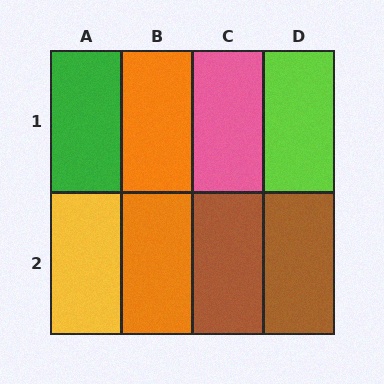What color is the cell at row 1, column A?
Green.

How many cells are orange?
2 cells are orange.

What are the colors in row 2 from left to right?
Yellow, orange, brown, brown.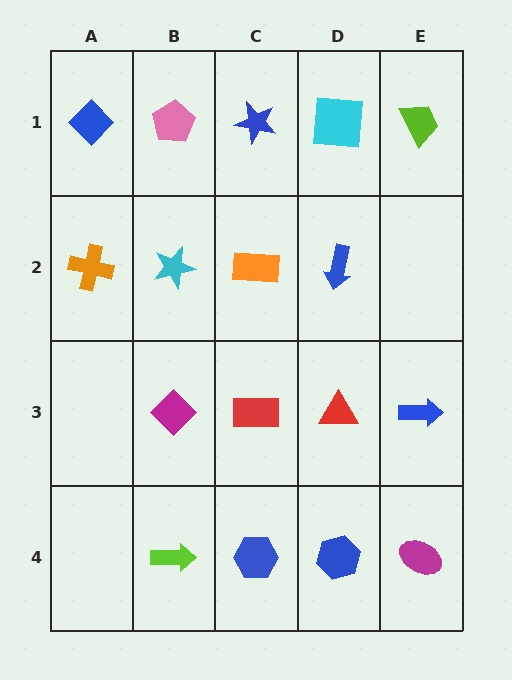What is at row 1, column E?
A lime trapezoid.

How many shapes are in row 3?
4 shapes.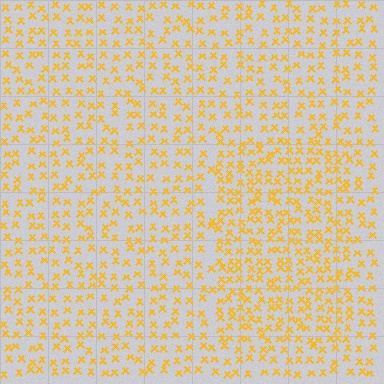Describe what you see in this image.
The image contains small yellow elements arranged at two different densities. A rectangle-shaped region is visible where the elements are more densely packed than the surrounding area.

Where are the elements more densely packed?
The elements are more densely packed inside the rectangle boundary.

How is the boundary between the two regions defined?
The boundary is defined by a change in element density (approximately 1.5x ratio). All elements are the same color, size, and shape.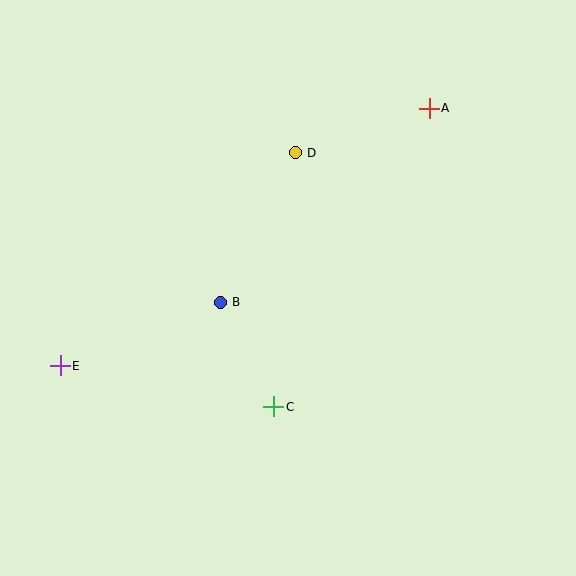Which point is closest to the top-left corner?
Point D is closest to the top-left corner.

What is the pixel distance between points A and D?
The distance between A and D is 141 pixels.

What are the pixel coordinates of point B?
Point B is at (220, 302).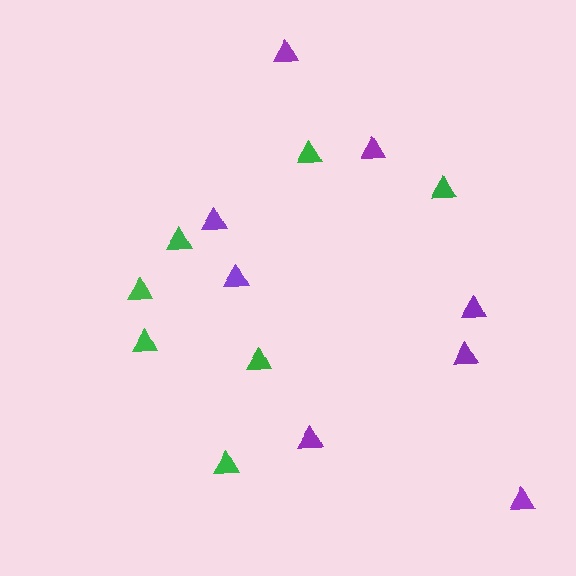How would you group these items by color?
There are 2 groups: one group of green triangles (7) and one group of purple triangles (8).